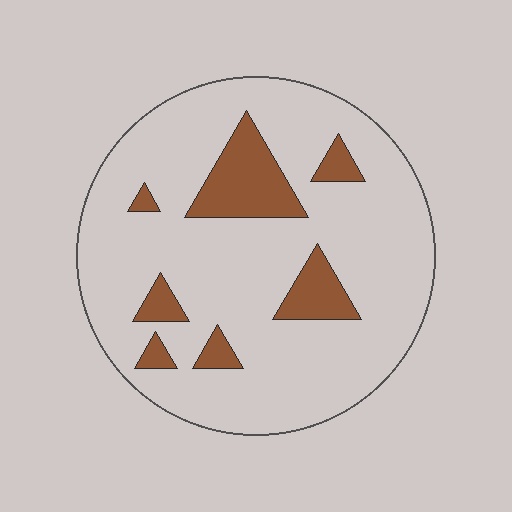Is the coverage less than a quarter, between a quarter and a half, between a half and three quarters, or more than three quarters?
Less than a quarter.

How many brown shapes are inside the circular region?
7.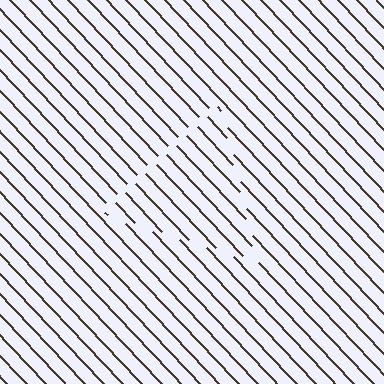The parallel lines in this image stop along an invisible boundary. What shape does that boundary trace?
An illusory triangle. The interior of the shape contains the same grating, shifted by half a period — the contour is defined by the phase discontinuity where line-ends from the inner and outer gratings abut.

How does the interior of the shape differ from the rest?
The interior of the shape contains the same grating, shifted by half a period — the contour is defined by the phase discontinuity where line-ends from the inner and outer gratings abut.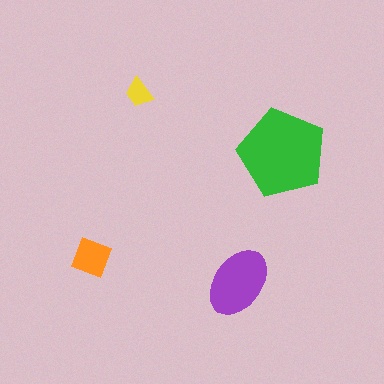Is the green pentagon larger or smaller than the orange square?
Larger.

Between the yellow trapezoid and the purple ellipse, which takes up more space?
The purple ellipse.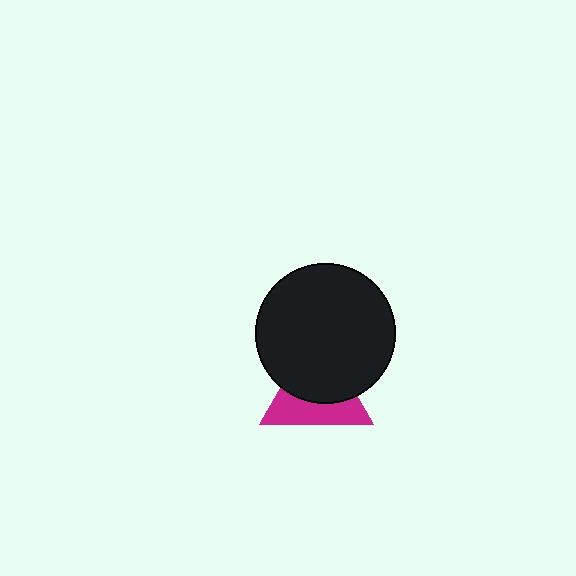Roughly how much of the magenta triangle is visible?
About half of it is visible (roughly 45%).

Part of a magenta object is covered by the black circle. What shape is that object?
It is a triangle.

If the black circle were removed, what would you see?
You would see the complete magenta triangle.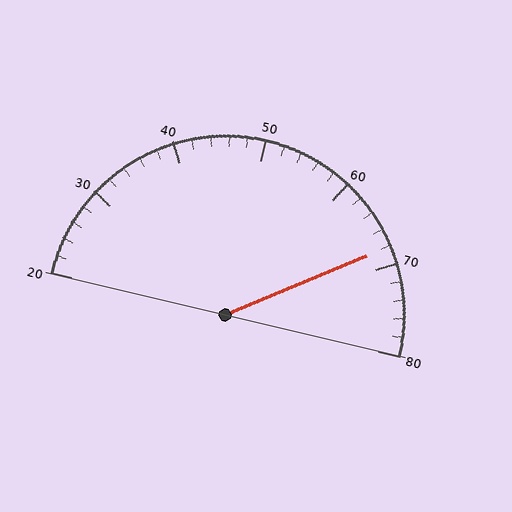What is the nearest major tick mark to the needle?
The nearest major tick mark is 70.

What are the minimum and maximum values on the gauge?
The gauge ranges from 20 to 80.